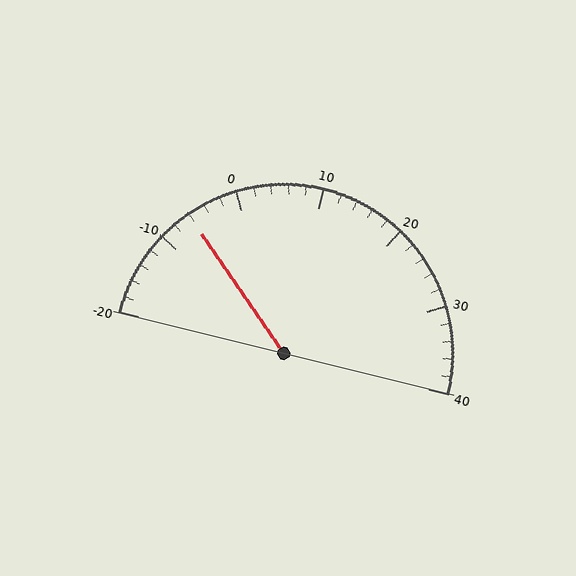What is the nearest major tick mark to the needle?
The nearest major tick mark is -10.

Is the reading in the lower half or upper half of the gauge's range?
The reading is in the lower half of the range (-20 to 40).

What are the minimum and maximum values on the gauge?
The gauge ranges from -20 to 40.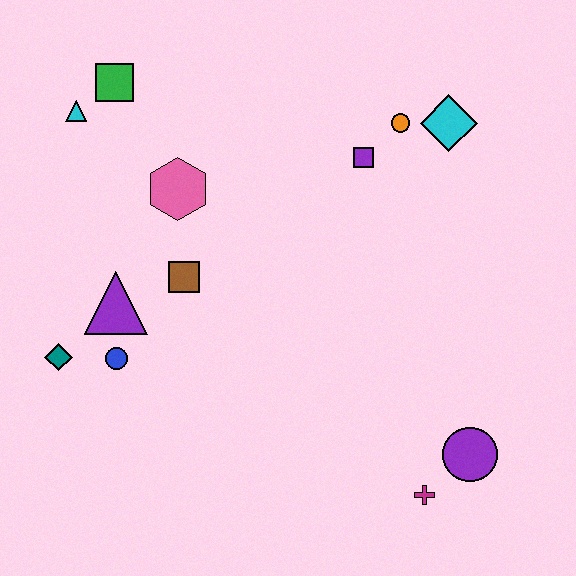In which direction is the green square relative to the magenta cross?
The green square is above the magenta cross.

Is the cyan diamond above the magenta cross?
Yes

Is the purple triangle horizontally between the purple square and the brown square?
No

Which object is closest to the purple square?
The orange circle is closest to the purple square.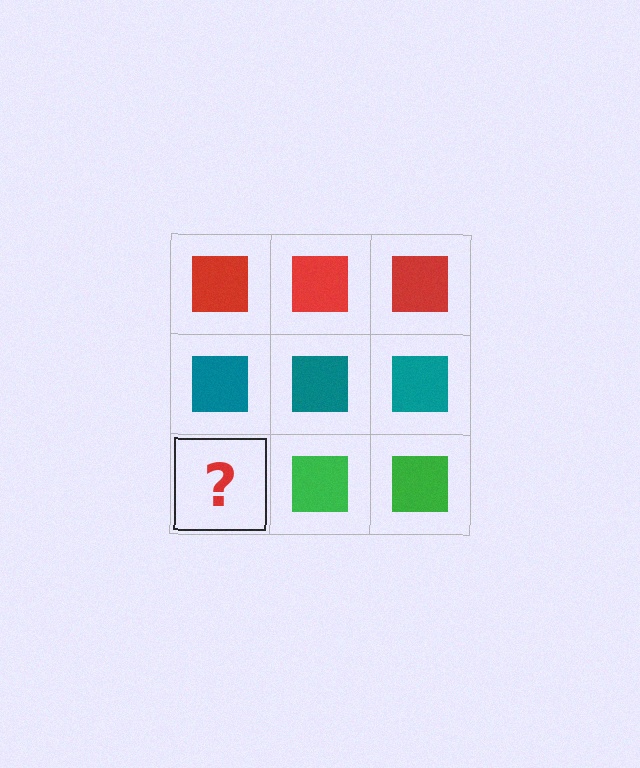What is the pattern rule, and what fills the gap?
The rule is that each row has a consistent color. The gap should be filled with a green square.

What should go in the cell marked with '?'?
The missing cell should contain a green square.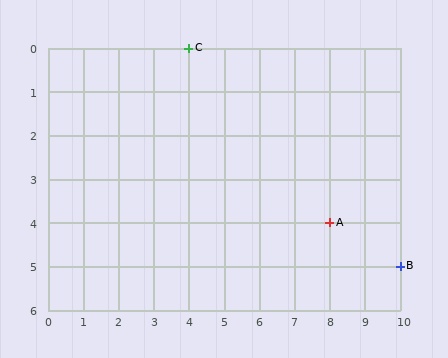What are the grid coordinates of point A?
Point A is at grid coordinates (8, 4).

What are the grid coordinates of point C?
Point C is at grid coordinates (4, 0).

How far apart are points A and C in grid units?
Points A and C are 4 columns and 4 rows apart (about 5.7 grid units diagonally).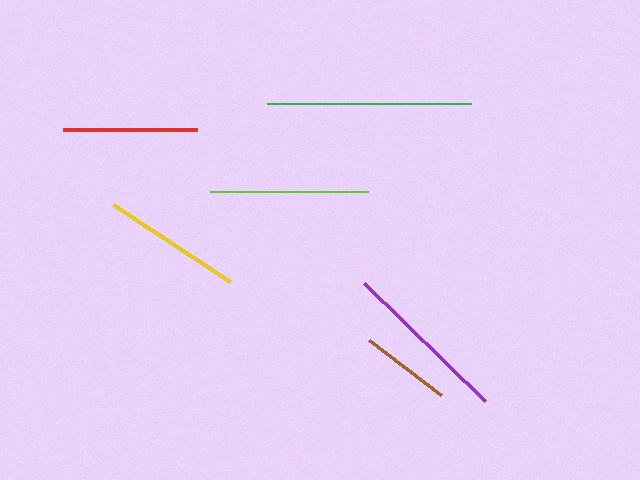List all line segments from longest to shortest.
From longest to shortest: green, purple, lime, yellow, red, brown.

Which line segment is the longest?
The green line is the longest at approximately 204 pixels.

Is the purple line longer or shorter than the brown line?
The purple line is longer than the brown line.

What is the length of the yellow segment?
The yellow segment is approximately 140 pixels long.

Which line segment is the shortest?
The brown line is the shortest at approximately 90 pixels.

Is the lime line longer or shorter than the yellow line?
The lime line is longer than the yellow line.